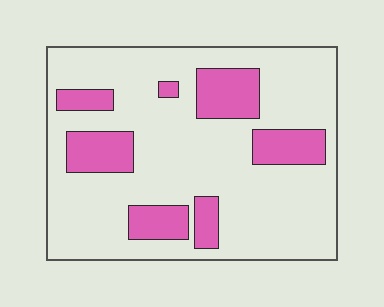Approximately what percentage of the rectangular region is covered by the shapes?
Approximately 20%.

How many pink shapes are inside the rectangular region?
7.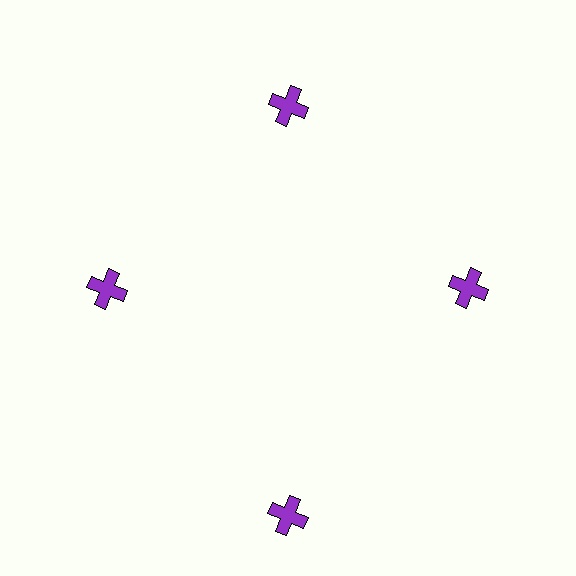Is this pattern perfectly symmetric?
No. The 4 purple crosses are arranged in a ring, but one element near the 6 o'clock position is pushed outward from the center, breaking the 4-fold rotational symmetry.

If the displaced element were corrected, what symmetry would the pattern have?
It would have 4-fold rotational symmetry — the pattern would map onto itself every 90 degrees.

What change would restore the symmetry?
The symmetry would be restored by moving it inward, back onto the ring so that all 4 crosses sit at equal angles and equal distance from the center.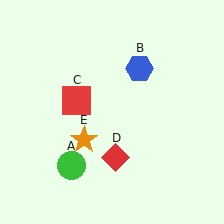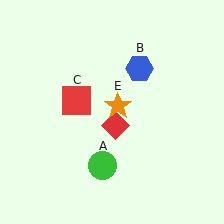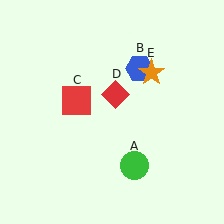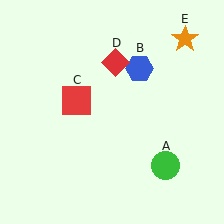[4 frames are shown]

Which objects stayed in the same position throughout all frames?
Blue hexagon (object B) and red square (object C) remained stationary.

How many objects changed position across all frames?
3 objects changed position: green circle (object A), red diamond (object D), orange star (object E).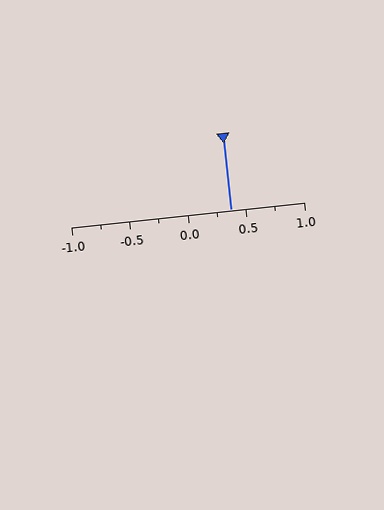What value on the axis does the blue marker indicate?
The marker indicates approximately 0.38.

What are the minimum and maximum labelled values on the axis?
The axis runs from -1.0 to 1.0.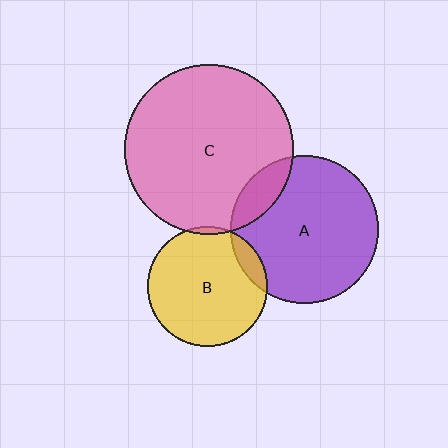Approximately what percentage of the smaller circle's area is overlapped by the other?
Approximately 5%.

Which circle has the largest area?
Circle C (pink).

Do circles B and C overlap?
Yes.